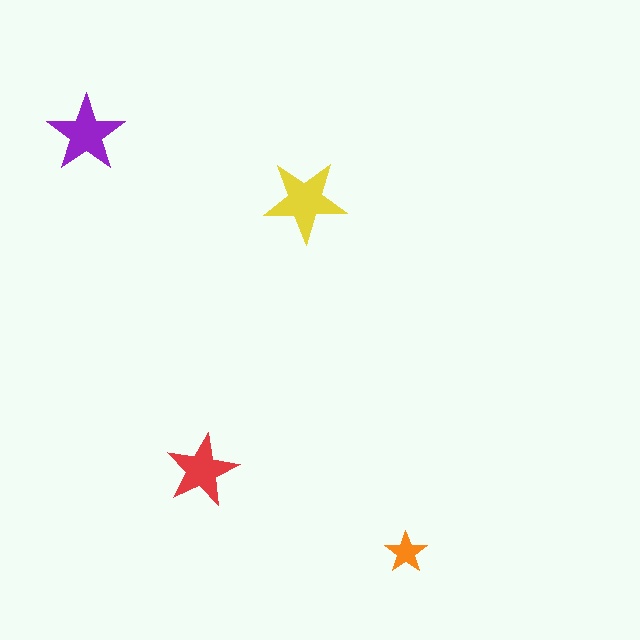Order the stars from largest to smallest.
the yellow one, the purple one, the red one, the orange one.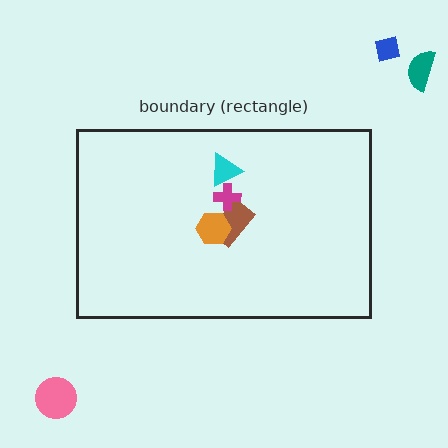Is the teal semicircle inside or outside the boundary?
Outside.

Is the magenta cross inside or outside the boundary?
Inside.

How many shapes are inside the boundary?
4 inside, 3 outside.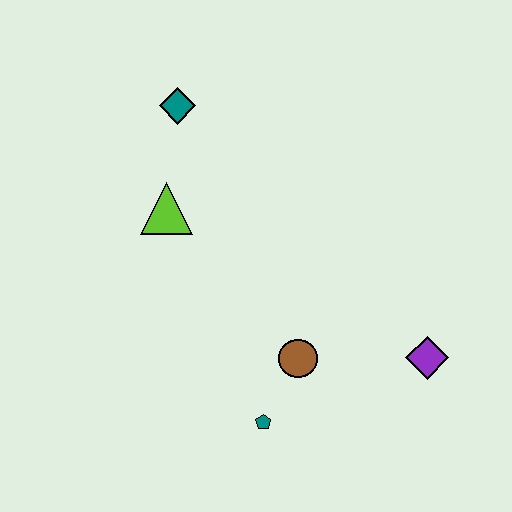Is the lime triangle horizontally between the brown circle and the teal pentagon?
No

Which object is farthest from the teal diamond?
The purple diamond is farthest from the teal diamond.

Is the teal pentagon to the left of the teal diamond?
No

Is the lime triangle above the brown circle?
Yes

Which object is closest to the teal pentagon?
The brown circle is closest to the teal pentagon.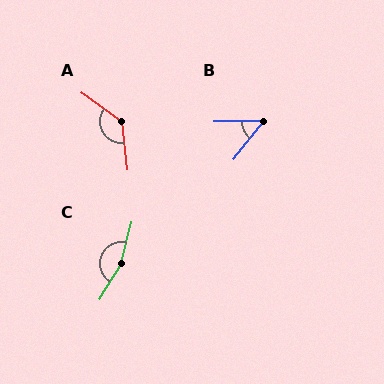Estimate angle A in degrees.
Approximately 131 degrees.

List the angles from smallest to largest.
B (51°), A (131°), C (162°).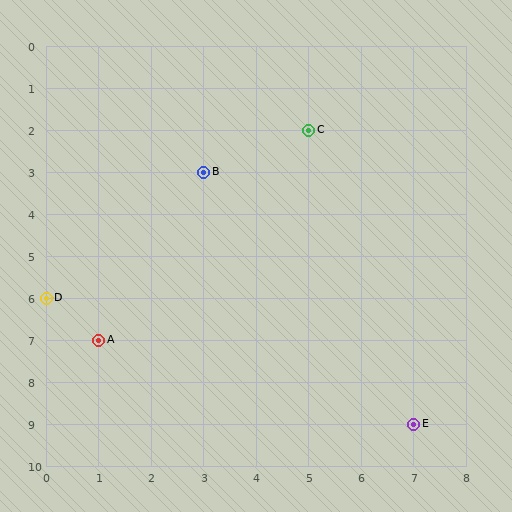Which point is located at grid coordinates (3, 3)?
Point B is at (3, 3).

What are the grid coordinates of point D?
Point D is at grid coordinates (0, 6).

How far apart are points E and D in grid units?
Points E and D are 7 columns and 3 rows apart (about 7.6 grid units diagonally).